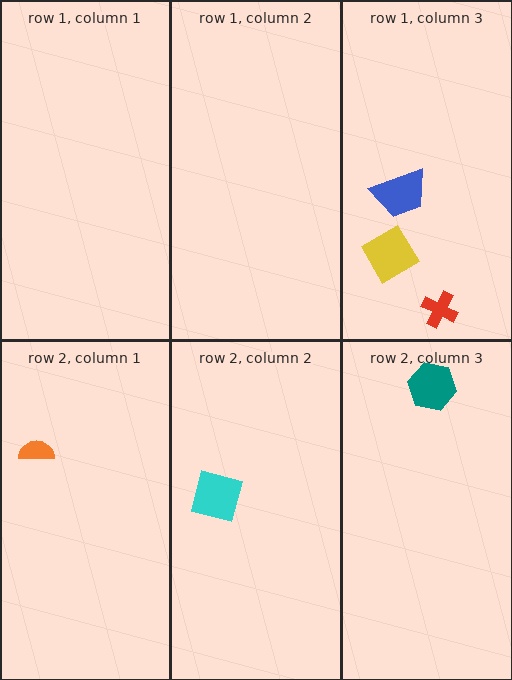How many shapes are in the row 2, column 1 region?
1.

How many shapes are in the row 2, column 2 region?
1.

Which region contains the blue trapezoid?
The row 1, column 3 region.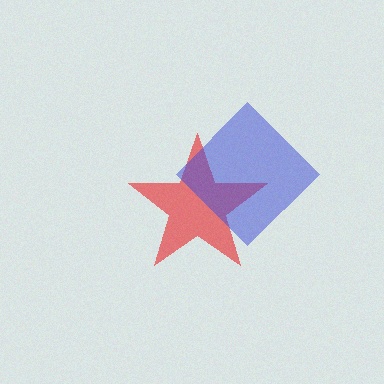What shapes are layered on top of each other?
The layered shapes are: a red star, a blue diamond.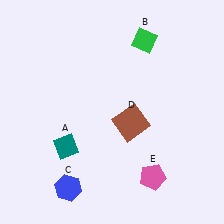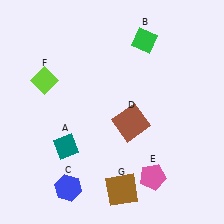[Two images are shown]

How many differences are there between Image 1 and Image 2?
There are 2 differences between the two images.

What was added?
A lime diamond (F), a brown square (G) were added in Image 2.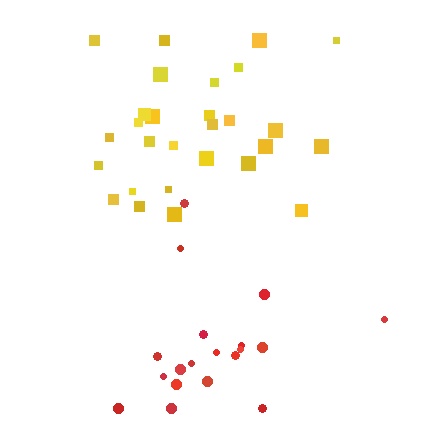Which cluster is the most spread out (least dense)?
Yellow.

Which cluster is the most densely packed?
Red.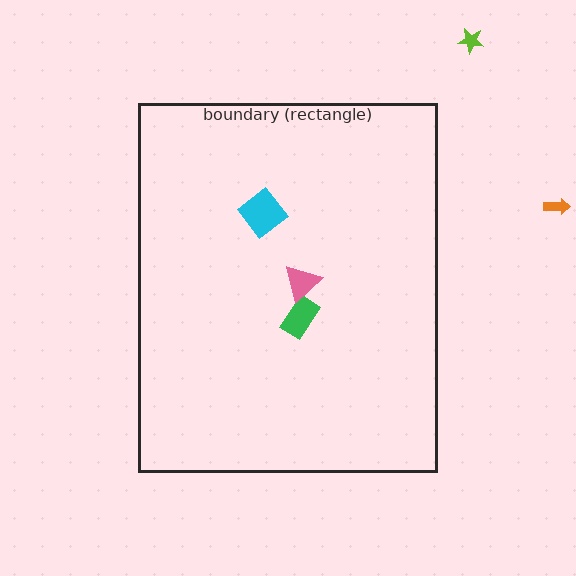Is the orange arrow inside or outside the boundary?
Outside.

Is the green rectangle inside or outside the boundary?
Inside.